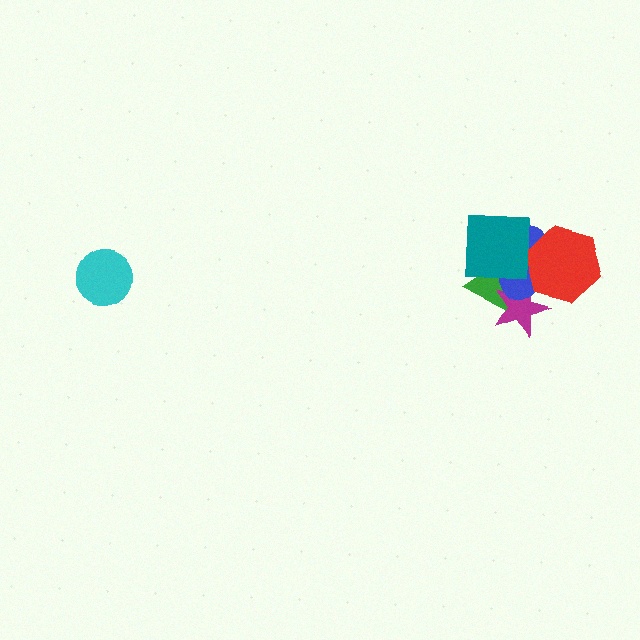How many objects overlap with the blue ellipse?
4 objects overlap with the blue ellipse.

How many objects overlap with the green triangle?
4 objects overlap with the green triangle.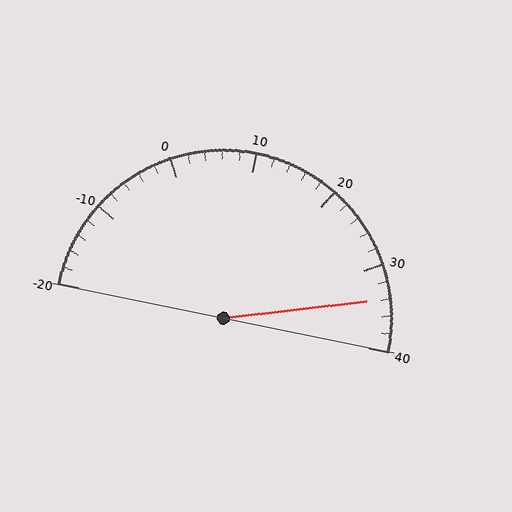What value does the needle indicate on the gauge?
The needle indicates approximately 34.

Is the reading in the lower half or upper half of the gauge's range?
The reading is in the upper half of the range (-20 to 40).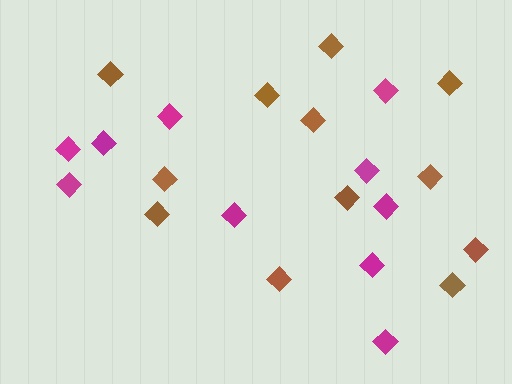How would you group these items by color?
There are 2 groups: one group of brown diamonds (12) and one group of magenta diamonds (10).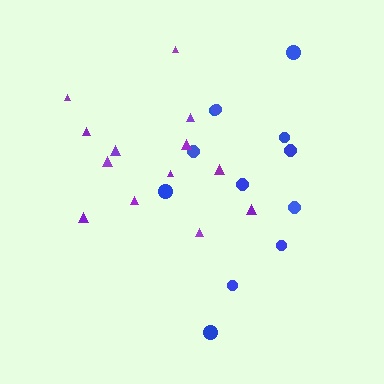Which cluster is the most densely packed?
Blue.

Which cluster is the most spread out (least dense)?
Purple.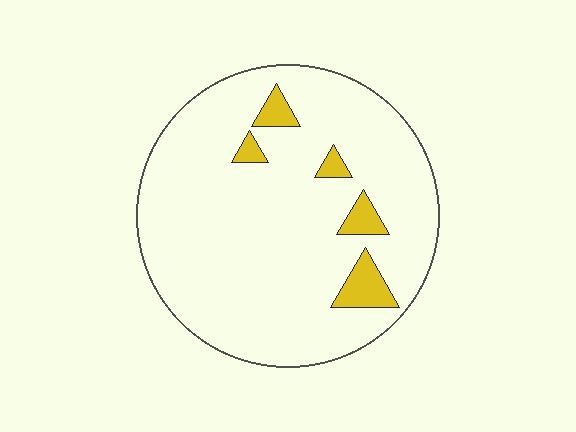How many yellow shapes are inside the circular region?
5.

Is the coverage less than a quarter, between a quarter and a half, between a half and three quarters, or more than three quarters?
Less than a quarter.